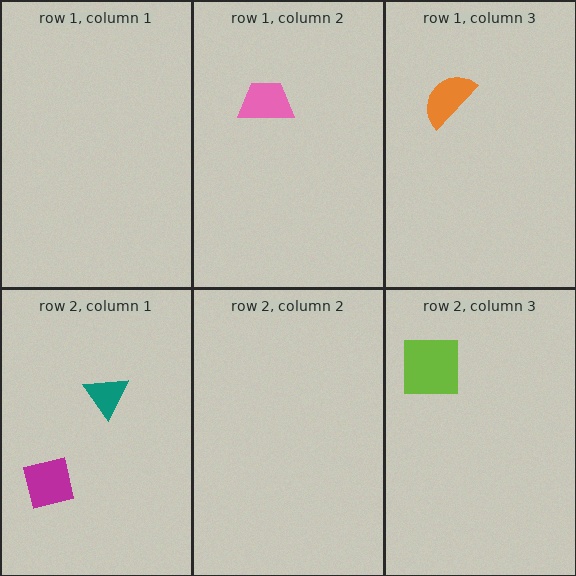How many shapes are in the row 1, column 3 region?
1.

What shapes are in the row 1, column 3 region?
The orange semicircle.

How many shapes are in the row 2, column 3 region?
1.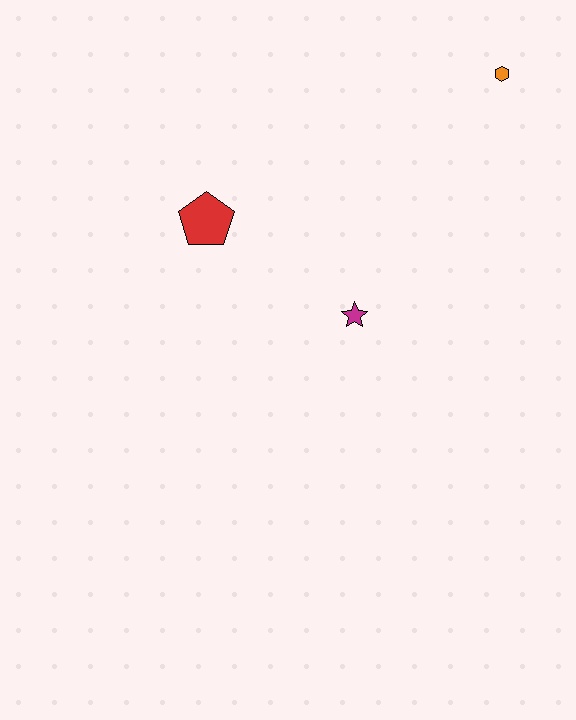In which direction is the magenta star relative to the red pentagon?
The magenta star is to the right of the red pentagon.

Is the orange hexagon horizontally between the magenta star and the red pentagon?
No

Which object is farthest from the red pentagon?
The orange hexagon is farthest from the red pentagon.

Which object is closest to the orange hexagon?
The magenta star is closest to the orange hexagon.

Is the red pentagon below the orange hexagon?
Yes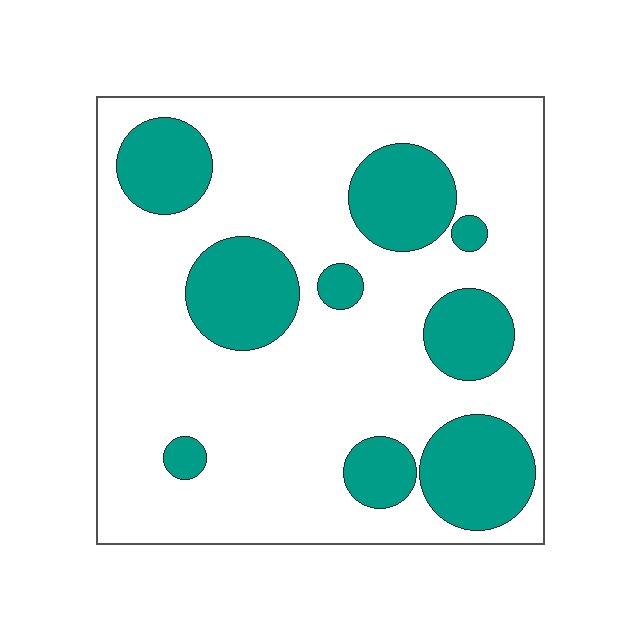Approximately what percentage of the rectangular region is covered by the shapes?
Approximately 25%.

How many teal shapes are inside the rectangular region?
9.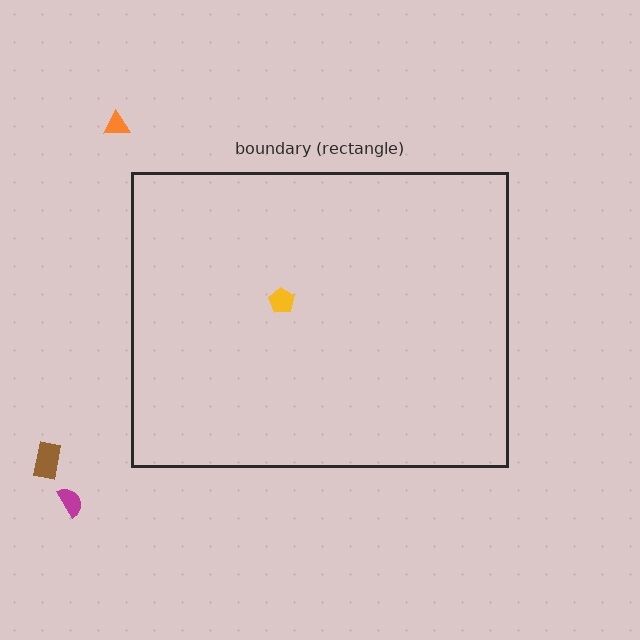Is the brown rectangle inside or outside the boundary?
Outside.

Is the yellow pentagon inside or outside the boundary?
Inside.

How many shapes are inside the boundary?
1 inside, 3 outside.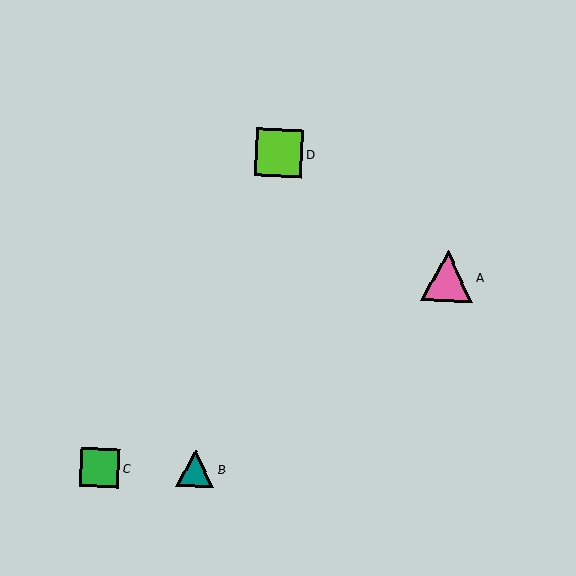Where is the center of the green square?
The center of the green square is at (100, 468).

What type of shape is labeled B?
Shape B is a teal triangle.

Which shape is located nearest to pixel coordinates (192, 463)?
The teal triangle (labeled B) at (195, 468) is nearest to that location.